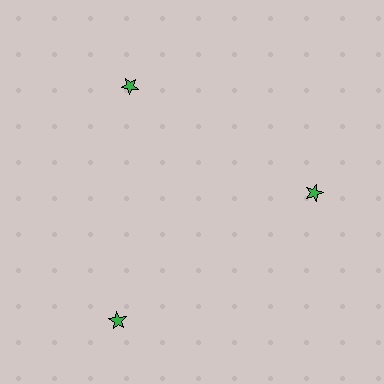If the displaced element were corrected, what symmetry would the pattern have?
It would have 3-fold rotational symmetry — the pattern would map onto itself every 120 degrees.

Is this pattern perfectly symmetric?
No. The 3 green stars are arranged in a ring, but one element near the 7 o'clock position is pushed outward from the center, breaking the 3-fold rotational symmetry.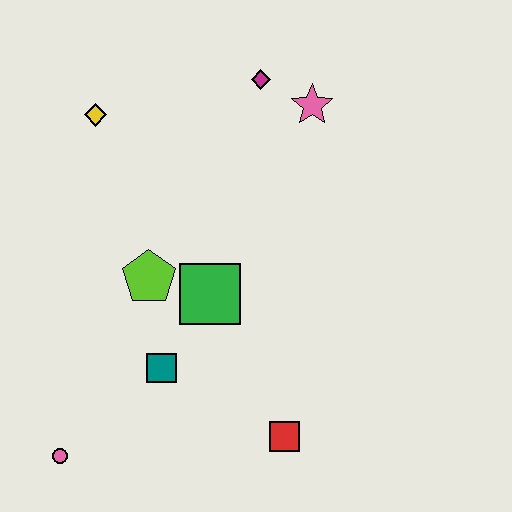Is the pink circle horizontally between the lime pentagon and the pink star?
No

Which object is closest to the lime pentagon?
The green square is closest to the lime pentagon.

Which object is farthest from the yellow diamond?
The red square is farthest from the yellow diamond.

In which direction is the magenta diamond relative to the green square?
The magenta diamond is above the green square.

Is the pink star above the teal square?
Yes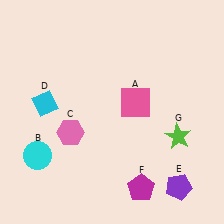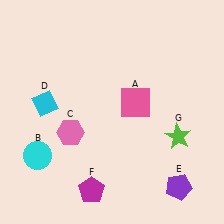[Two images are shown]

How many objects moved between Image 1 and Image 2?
1 object moved between the two images.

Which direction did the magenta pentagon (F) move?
The magenta pentagon (F) moved left.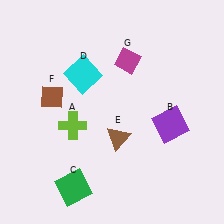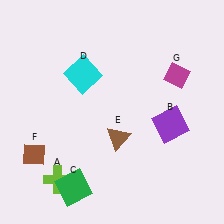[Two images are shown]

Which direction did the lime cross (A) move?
The lime cross (A) moved down.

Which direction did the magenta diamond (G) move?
The magenta diamond (G) moved right.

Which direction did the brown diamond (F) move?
The brown diamond (F) moved down.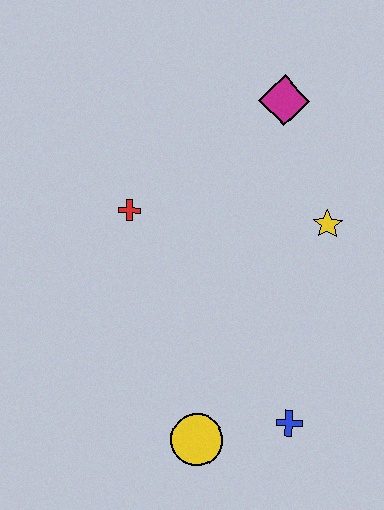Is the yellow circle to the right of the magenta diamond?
No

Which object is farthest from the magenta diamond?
The yellow circle is farthest from the magenta diamond.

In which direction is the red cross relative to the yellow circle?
The red cross is above the yellow circle.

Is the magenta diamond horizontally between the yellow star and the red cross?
Yes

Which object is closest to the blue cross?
The yellow circle is closest to the blue cross.